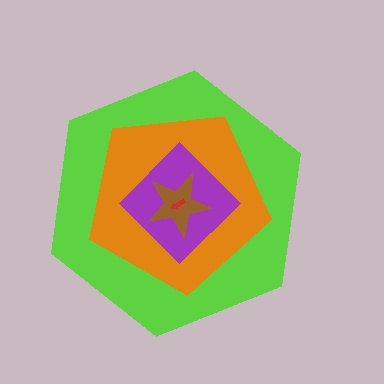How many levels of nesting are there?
5.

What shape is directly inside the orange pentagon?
The purple diamond.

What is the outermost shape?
The lime hexagon.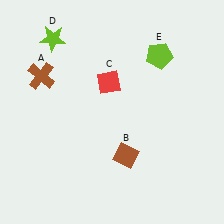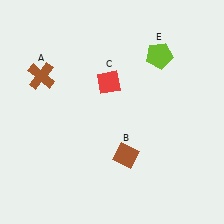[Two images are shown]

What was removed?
The lime star (D) was removed in Image 2.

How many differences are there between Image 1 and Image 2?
There is 1 difference between the two images.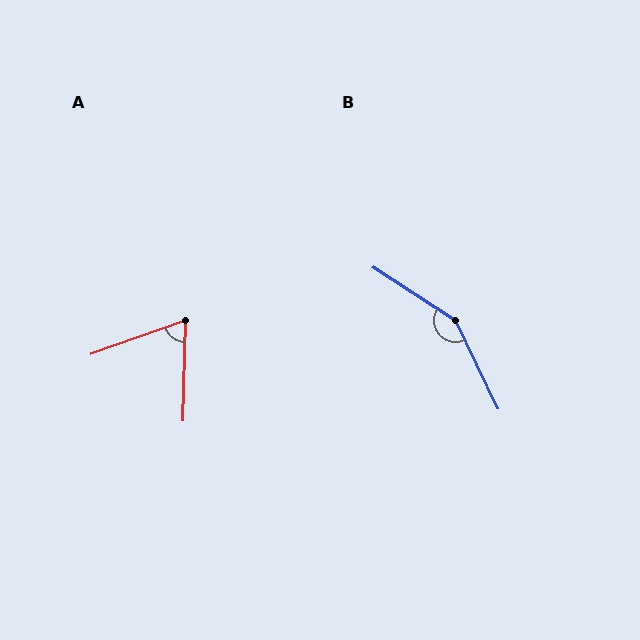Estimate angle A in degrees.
Approximately 69 degrees.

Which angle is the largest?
B, at approximately 149 degrees.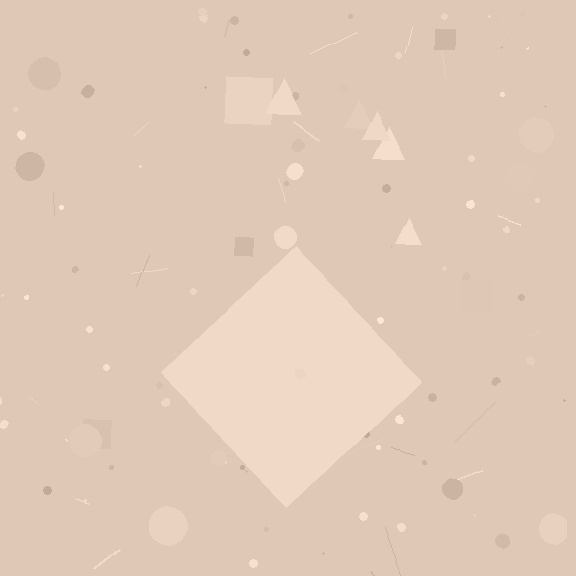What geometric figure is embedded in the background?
A diamond is embedded in the background.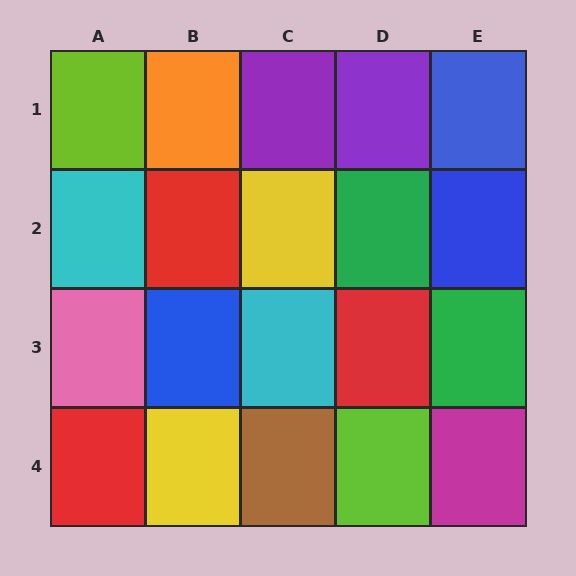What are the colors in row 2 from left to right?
Cyan, red, yellow, green, blue.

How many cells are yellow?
2 cells are yellow.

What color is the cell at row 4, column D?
Lime.